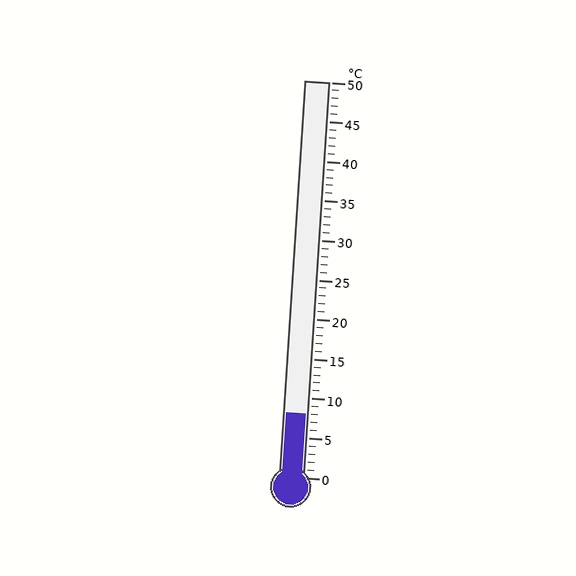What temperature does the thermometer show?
The thermometer shows approximately 8°C.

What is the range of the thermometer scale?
The thermometer scale ranges from 0°C to 50°C.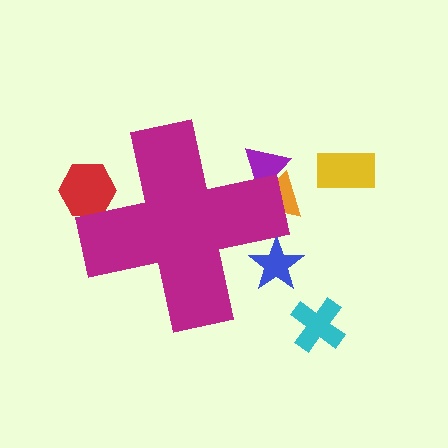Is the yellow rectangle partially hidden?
No, the yellow rectangle is fully visible.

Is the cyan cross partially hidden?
No, the cyan cross is fully visible.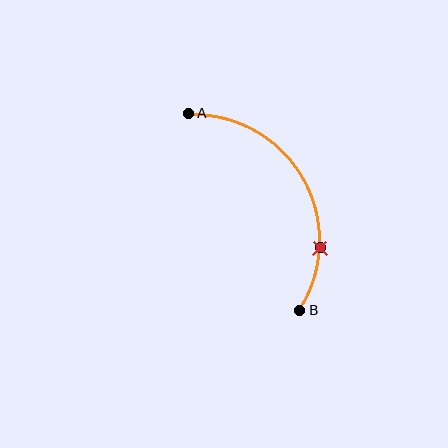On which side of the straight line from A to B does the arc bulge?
The arc bulges to the right of the straight line connecting A and B.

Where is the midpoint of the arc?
The arc midpoint is the point on the curve farthest from the straight line joining A and B. It sits to the right of that line.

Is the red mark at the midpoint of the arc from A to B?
No. The red mark lies on the arc but is closer to endpoint B. The arc midpoint would be at the point on the curve equidistant along the arc from both A and B.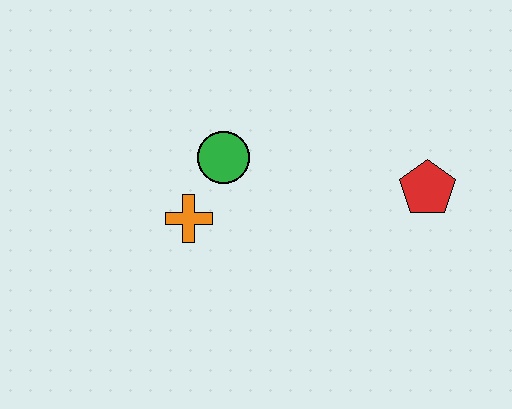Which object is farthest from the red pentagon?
The orange cross is farthest from the red pentagon.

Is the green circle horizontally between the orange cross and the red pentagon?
Yes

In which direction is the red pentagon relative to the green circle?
The red pentagon is to the right of the green circle.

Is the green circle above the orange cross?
Yes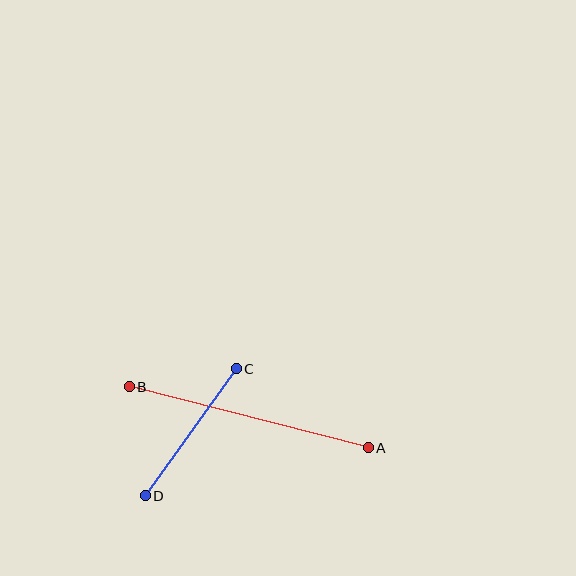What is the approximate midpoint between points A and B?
The midpoint is at approximately (249, 417) pixels.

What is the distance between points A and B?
The distance is approximately 246 pixels.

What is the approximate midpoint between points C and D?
The midpoint is at approximately (191, 432) pixels.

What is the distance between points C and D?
The distance is approximately 156 pixels.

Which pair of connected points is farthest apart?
Points A and B are farthest apart.